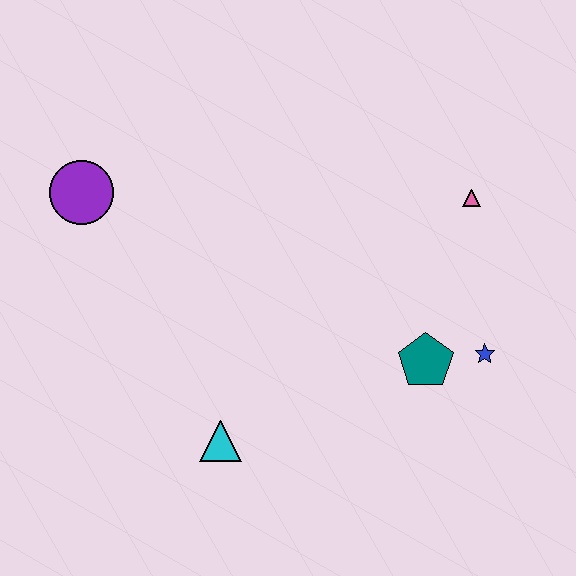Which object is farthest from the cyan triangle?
The pink triangle is farthest from the cyan triangle.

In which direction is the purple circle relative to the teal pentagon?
The purple circle is to the left of the teal pentagon.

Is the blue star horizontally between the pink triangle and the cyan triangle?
No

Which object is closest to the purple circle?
The cyan triangle is closest to the purple circle.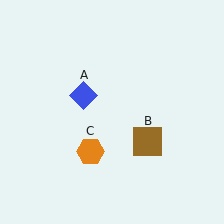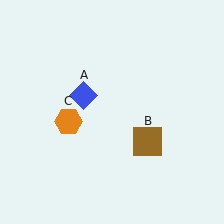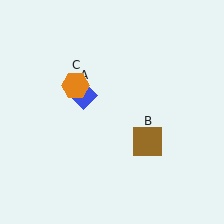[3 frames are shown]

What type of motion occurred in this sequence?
The orange hexagon (object C) rotated clockwise around the center of the scene.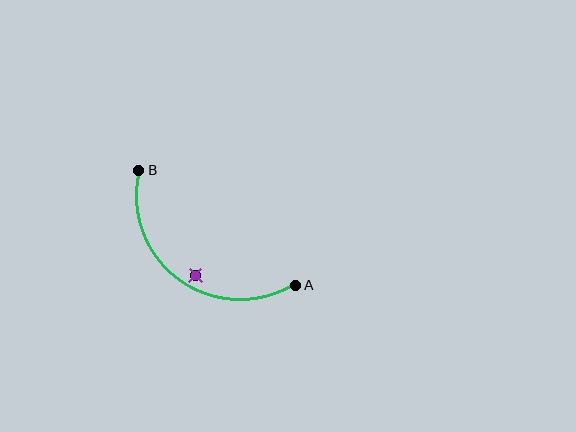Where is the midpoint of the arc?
The arc midpoint is the point on the curve farthest from the straight line joining A and B. It sits below and to the left of that line.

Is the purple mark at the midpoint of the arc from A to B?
No — the purple mark does not lie on the arc at all. It sits slightly inside the curve.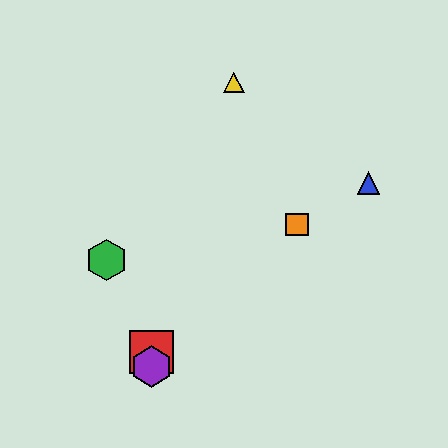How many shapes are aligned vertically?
2 shapes (the red square, the purple hexagon) are aligned vertically.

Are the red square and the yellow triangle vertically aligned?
No, the red square is at x≈152 and the yellow triangle is at x≈234.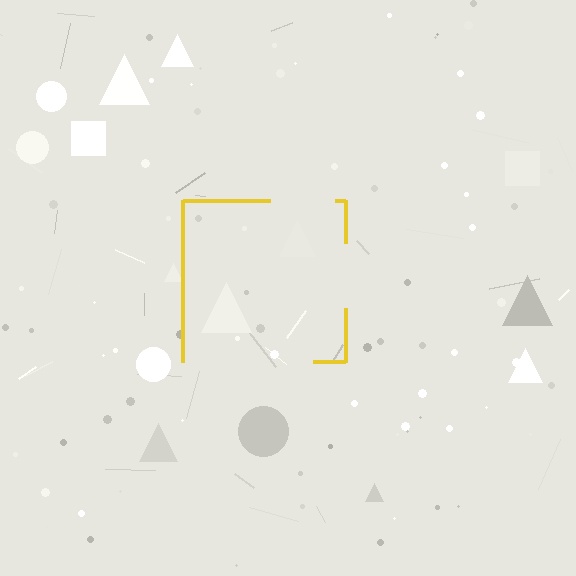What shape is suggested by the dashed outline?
The dashed outline suggests a square.